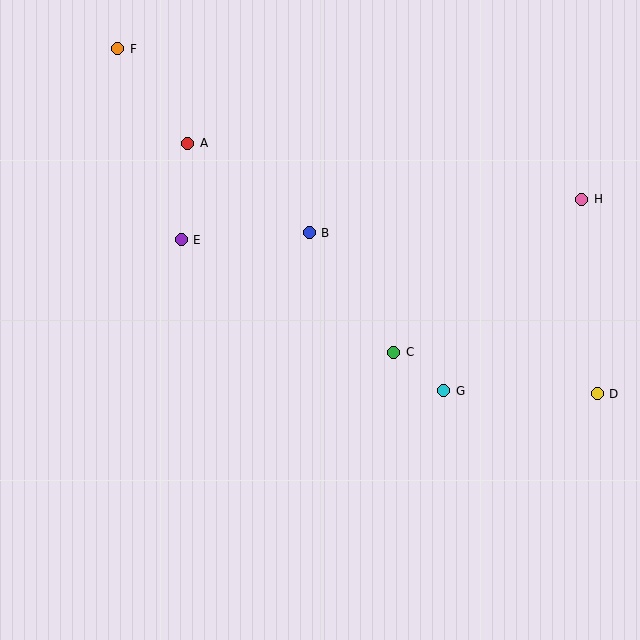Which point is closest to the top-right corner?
Point H is closest to the top-right corner.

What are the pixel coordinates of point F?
Point F is at (118, 49).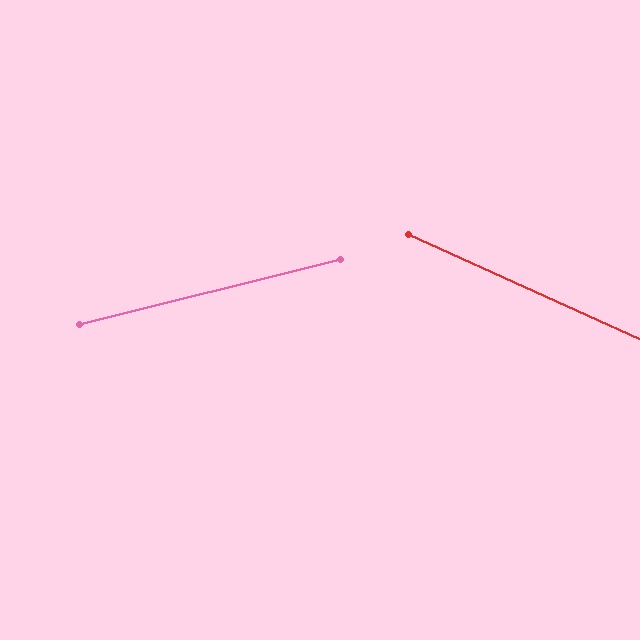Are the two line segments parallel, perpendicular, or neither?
Neither parallel nor perpendicular — they differ by about 38°.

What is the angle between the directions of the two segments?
Approximately 38 degrees.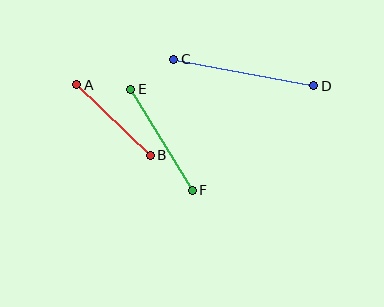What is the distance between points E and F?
The distance is approximately 118 pixels.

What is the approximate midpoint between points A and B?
The midpoint is at approximately (113, 120) pixels.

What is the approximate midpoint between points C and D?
The midpoint is at approximately (244, 72) pixels.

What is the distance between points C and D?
The distance is approximately 142 pixels.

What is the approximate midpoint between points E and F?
The midpoint is at approximately (161, 140) pixels.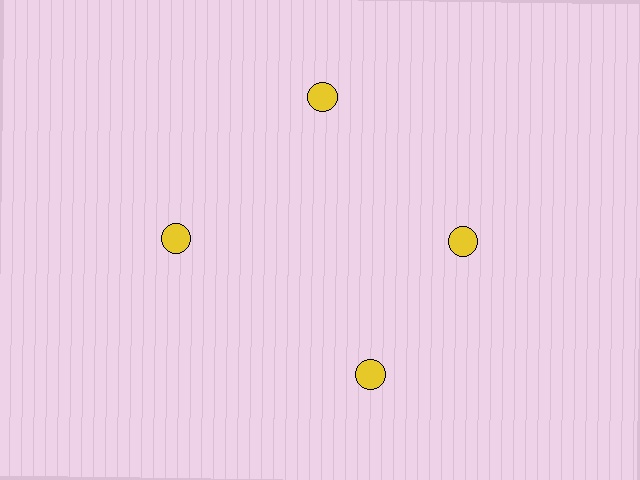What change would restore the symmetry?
The symmetry would be restored by rotating it back into even spacing with its neighbors so that all 4 circles sit at equal angles and equal distance from the center.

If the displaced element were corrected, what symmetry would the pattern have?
It would have 4-fold rotational symmetry — the pattern would map onto itself every 90 degrees.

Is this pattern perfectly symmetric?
No. The 4 yellow circles are arranged in a ring, but one element near the 6 o'clock position is rotated out of alignment along the ring, breaking the 4-fold rotational symmetry.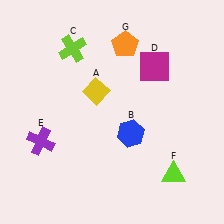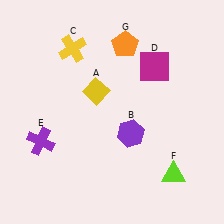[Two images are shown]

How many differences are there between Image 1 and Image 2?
There are 2 differences between the two images.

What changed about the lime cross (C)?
In Image 1, C is lime. In Image 2, it changed to yellow.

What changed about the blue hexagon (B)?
In Image 1, B is blue. In Image 2, it changed to purple.